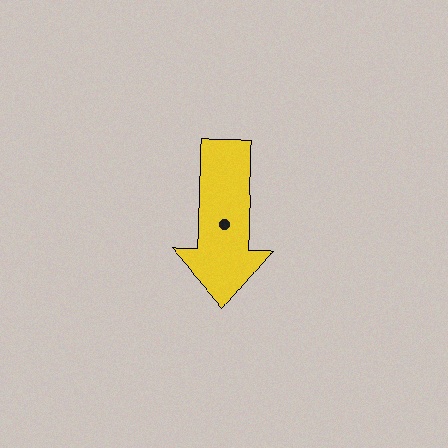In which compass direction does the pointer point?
South.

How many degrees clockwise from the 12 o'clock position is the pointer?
Approximately 180 degrees.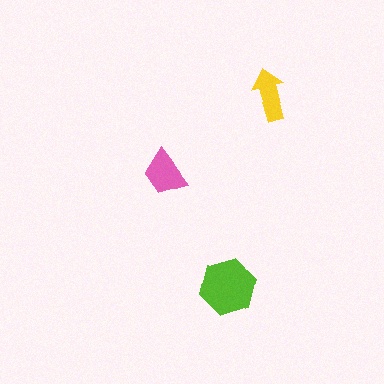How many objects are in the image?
There are 3 objects in the image.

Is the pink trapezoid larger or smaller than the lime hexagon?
Smaller.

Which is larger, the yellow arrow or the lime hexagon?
The lime hexagon.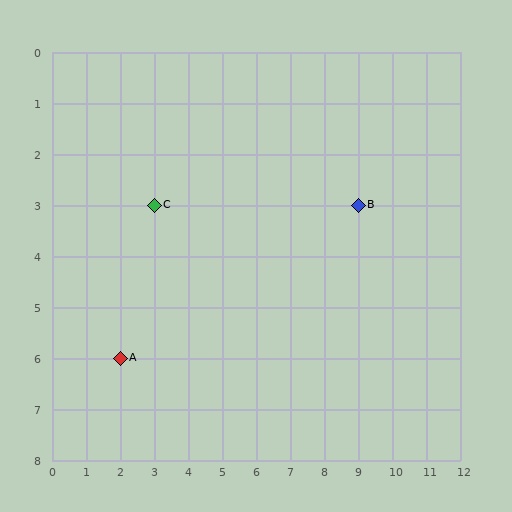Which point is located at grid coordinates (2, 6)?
Point A is at (2, 6).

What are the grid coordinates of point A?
Point A is at grid coordinates (2, 6).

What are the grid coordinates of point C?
Point C is at grid coordinates (3, 3).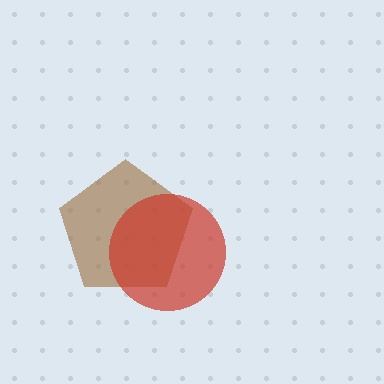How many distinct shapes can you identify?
There are 2 distinct shapes: a brown pentagon, a red circle.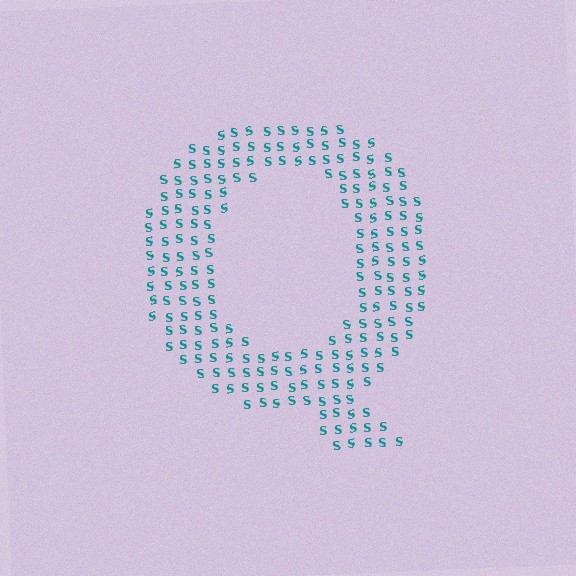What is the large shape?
The large shape is the letter Q.